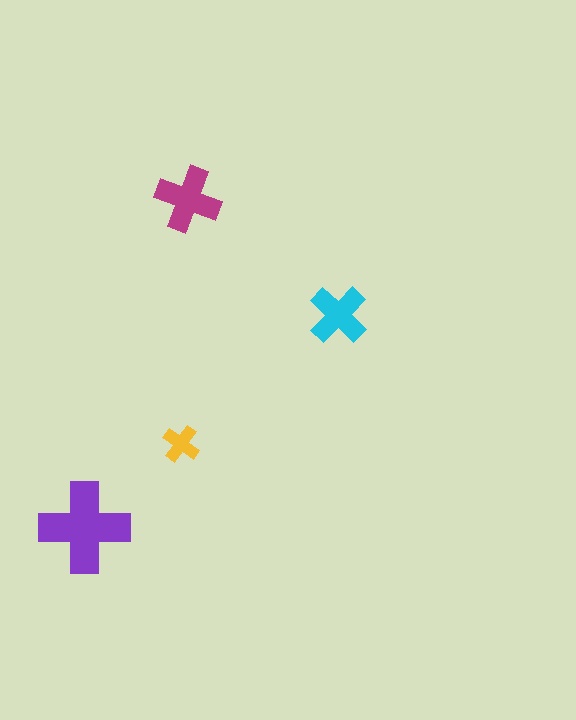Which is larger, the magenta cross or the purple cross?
The purple one.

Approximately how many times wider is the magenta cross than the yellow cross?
About 2 times wider.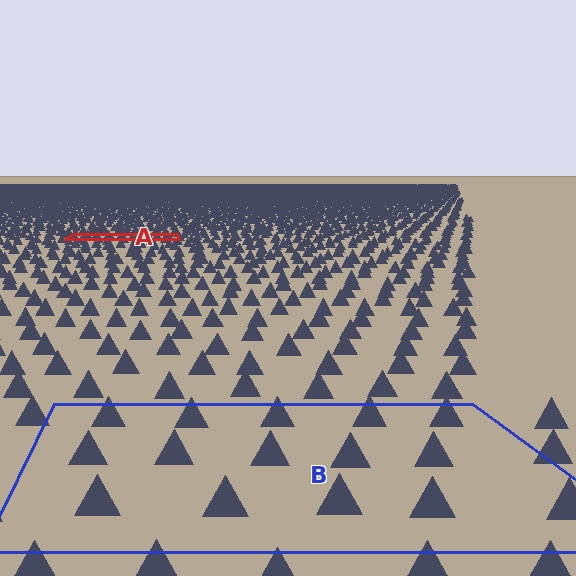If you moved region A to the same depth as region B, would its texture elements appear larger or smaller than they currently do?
They would appear larger. At a closer depth, the same texture elements are projected at a bigger on-screen size.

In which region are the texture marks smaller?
The texture marks are smaller in region A, because it is farther away.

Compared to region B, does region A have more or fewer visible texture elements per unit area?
Region A has more texture elements per unit area — they are packed more densely because it is farther away.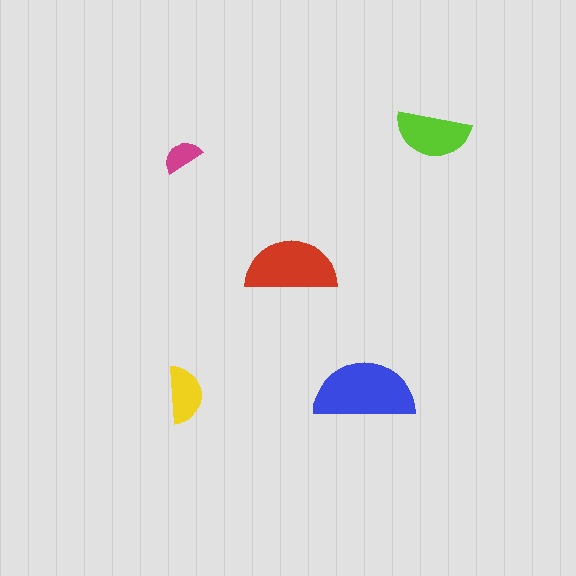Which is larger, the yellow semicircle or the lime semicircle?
The lime one.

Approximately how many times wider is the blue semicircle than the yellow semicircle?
About 2 times wider.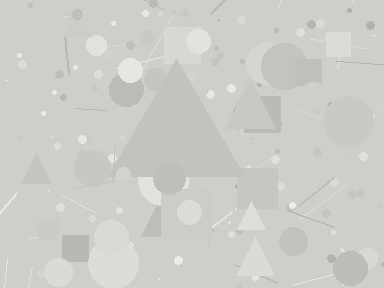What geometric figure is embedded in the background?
A triangle is embedded in the background.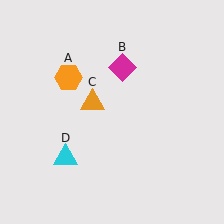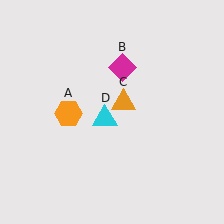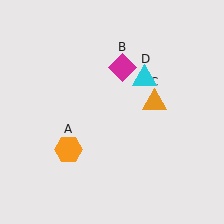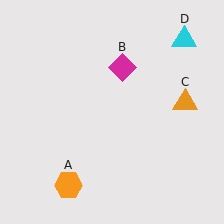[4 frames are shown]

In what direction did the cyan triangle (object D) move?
The cyan triangle (object D) moved up and to the right.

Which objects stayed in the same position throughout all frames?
Magenta diamond (object B) remained stationary.